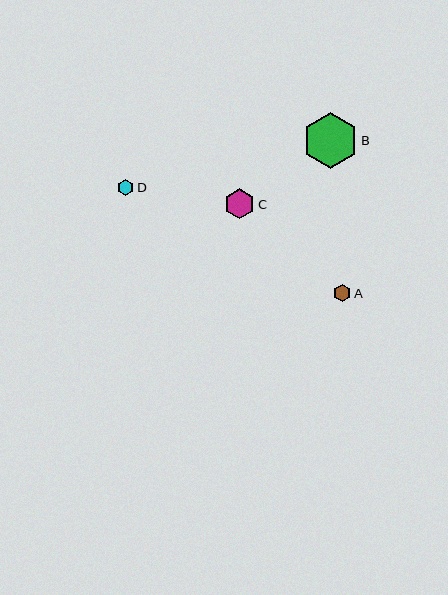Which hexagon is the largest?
Hexagon B is the largest with a size of approximately 56 pixels.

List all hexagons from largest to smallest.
From largest to smallest: B, C, A, D.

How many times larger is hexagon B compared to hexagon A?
Hexagon B is approximately 3.3 times the size of hexagon A.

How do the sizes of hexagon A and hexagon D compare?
Hexagon A and hexagon D are approximately the same size.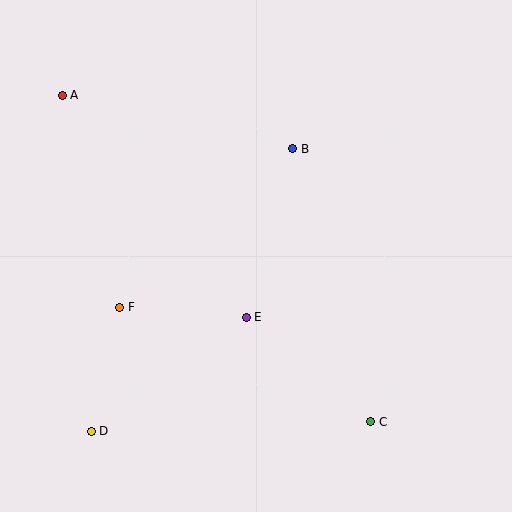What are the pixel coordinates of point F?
Point F is at (120, 307).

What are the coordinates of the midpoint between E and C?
The midpoint between E and C is at (308, 370).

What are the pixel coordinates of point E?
Point E is at (246, 317).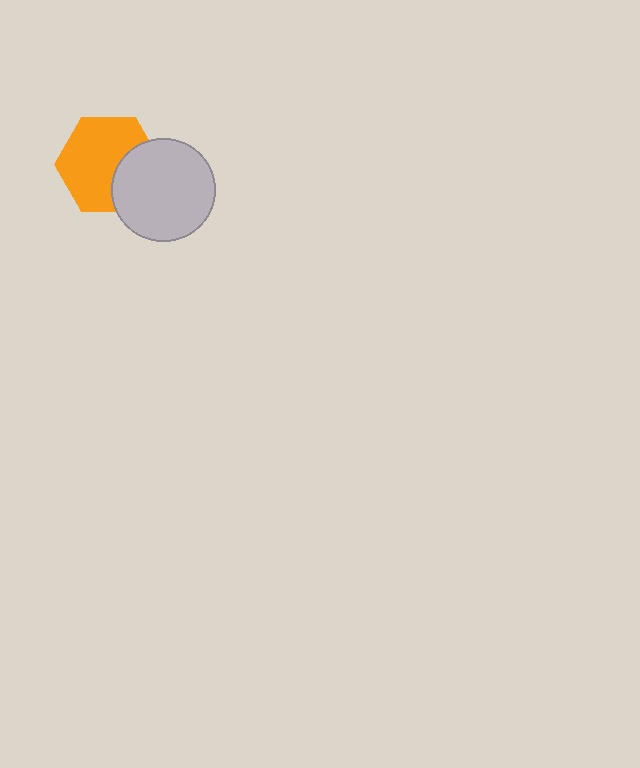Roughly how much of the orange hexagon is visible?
Most of it is visible (roughly 69%).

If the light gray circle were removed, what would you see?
You would see the complete orange hexagon.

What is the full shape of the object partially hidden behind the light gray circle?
The partially hidden object is an orange hexagon.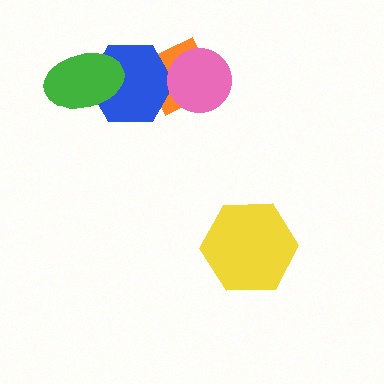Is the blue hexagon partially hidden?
Yes, it is partially covered by another shape.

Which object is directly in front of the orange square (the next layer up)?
The blue hexagon is directly in front of the orange square.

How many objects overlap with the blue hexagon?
2 objects overlap with the blue hexagon.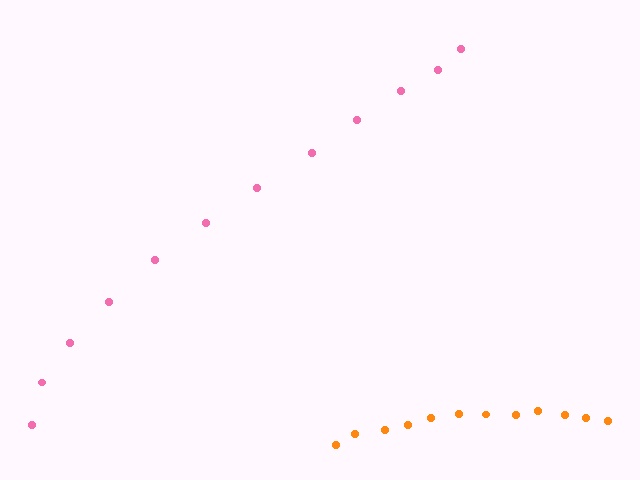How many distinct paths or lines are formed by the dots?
There are 2 distinct paths.